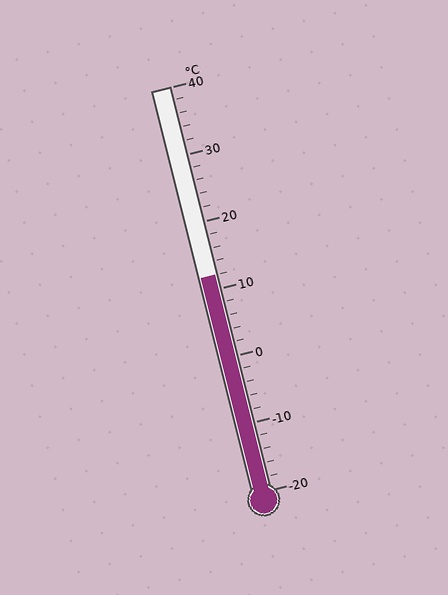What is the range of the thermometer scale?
The thermometer scale ranges from -20°C to 40°C.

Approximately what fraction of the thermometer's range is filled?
The thermometer is filled to approximately 55% of its range.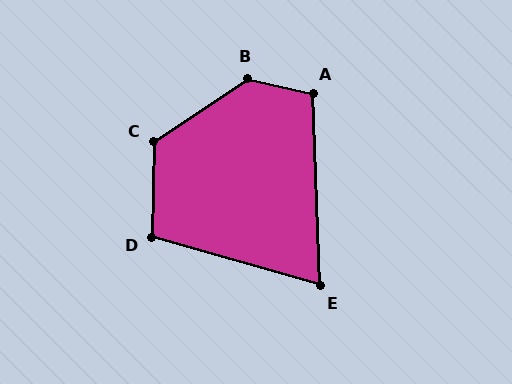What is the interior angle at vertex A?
Approximately 105 degrees (obtuse).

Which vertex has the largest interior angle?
B, at approximately 133 degrees.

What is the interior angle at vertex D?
Approximately 105 degrees (obtuse).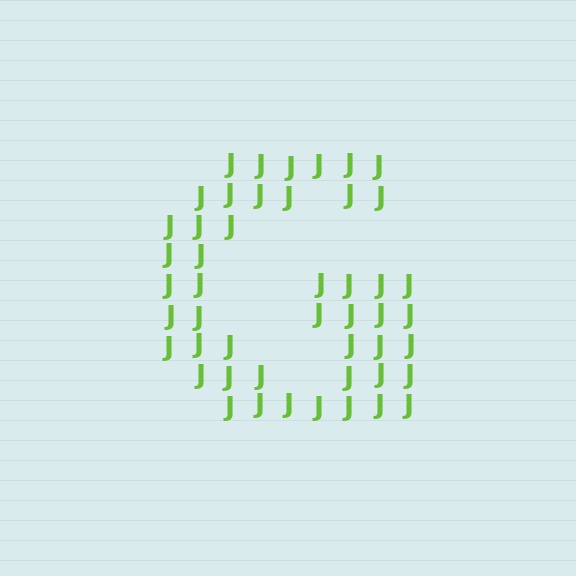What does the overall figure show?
The overall figure shows the letter G.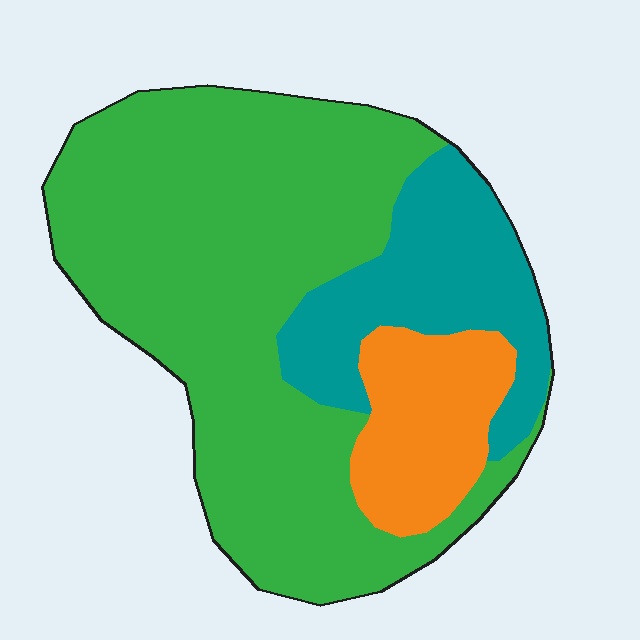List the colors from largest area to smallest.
From largest to smallest: green, teal, orange.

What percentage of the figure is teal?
Teal covers around 20% of the figure.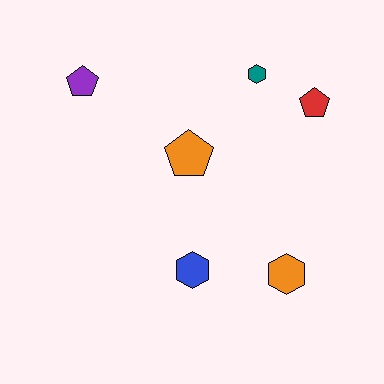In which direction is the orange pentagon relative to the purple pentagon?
The orange pentagon is to the right of the purple pentagon.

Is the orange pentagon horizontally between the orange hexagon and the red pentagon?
No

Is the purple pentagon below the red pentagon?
No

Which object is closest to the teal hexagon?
The red pentagon is closest to the teal hexagon.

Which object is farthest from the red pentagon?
The purple pentagon is farthest from the red pentagon.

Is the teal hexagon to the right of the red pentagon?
No